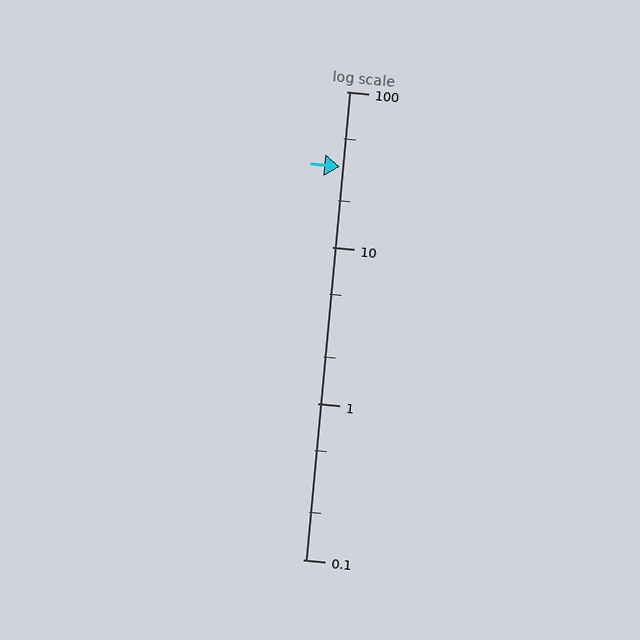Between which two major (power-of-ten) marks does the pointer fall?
The pointer is between 10 and 100.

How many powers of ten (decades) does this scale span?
The scale spans 3 decades, from 0.1 to 100.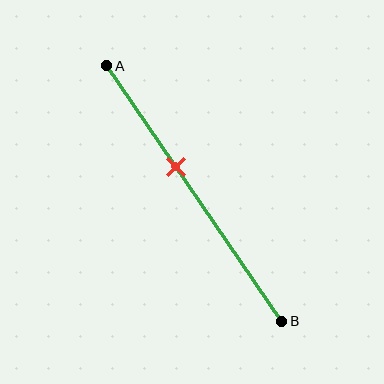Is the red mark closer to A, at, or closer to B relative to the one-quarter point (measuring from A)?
The red mark is closer to point B than the one-quarter point of segment AB.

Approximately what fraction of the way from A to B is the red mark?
The red mark is approximately 40% of the way from A to B.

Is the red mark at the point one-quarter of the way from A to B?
No, the mark is at about 40% from A, not at the 25% one-quarter point.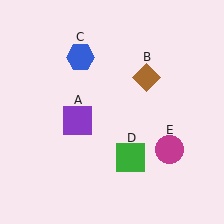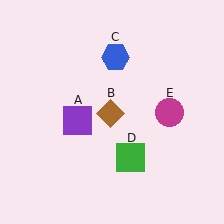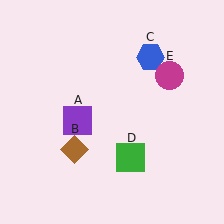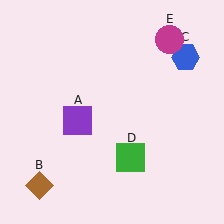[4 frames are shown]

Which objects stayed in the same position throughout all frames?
Purple square (object A) and green square (object D) remained stationary.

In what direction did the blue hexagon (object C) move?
The blue hexagon (object C) moved right.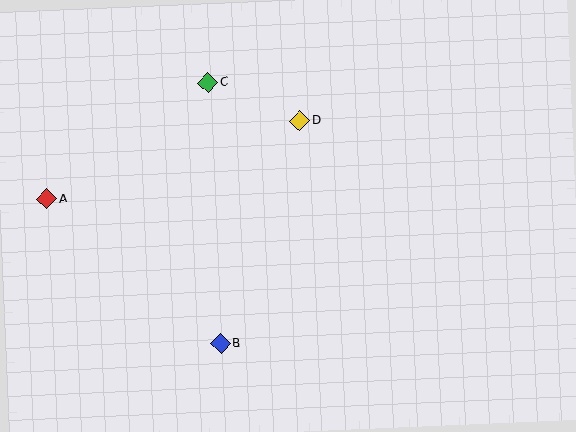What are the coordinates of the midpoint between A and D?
The midpoint between A and D is at (173, 160).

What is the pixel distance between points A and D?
The distance between A and D is 265 pixels.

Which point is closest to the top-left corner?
Point A is closest to the top-left corner.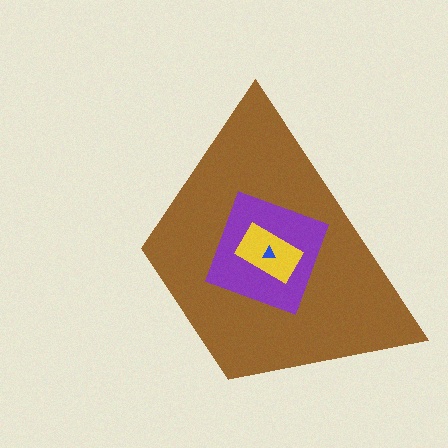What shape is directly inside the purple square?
The yellow rectangle.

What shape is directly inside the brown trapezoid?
The purple square.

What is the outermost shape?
The brown trapezoid.